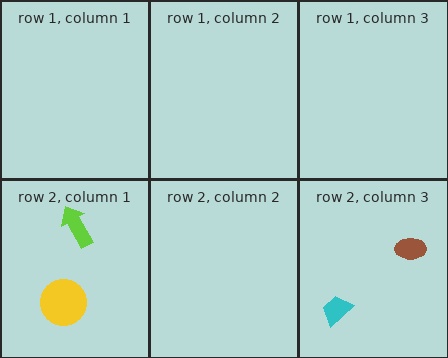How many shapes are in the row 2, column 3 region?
2.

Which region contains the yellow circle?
The row 2, column 1 region.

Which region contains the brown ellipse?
The row 2, column 3 region.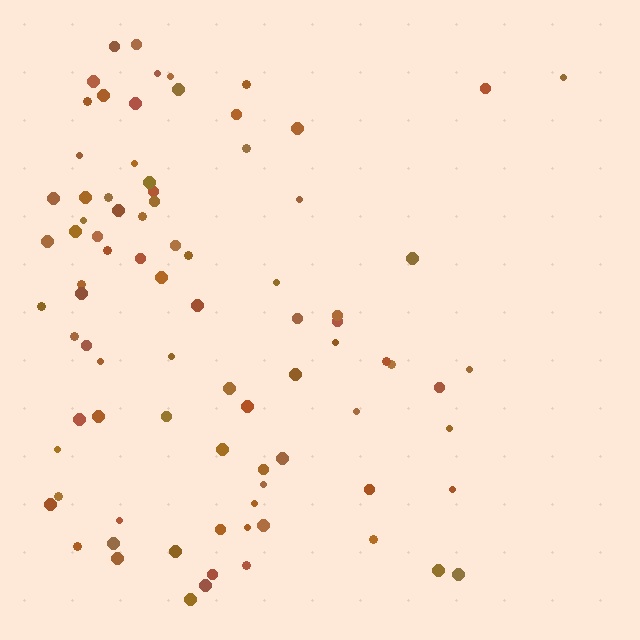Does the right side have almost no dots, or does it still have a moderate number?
Still a moderate number, just noticeably fewer than the left.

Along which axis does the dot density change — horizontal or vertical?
Horizontal.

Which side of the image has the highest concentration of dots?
The left.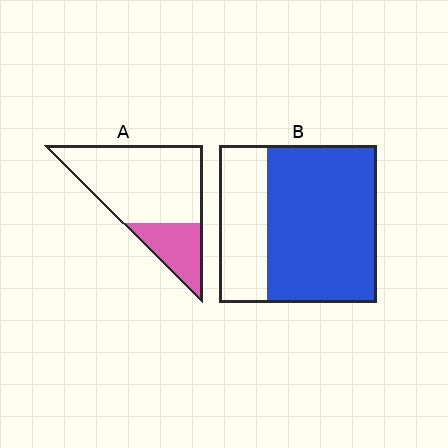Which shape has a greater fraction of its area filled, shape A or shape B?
Shape B.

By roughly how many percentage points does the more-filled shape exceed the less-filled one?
By roughly 45 percentage points (B over A).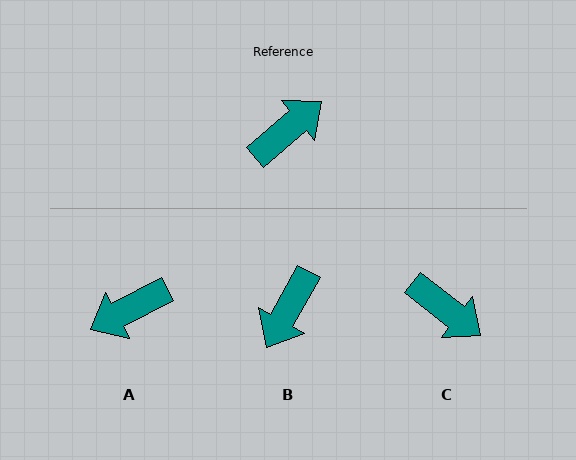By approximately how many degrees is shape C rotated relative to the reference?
Approximately 78 degrees clockwise.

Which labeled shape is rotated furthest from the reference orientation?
A, about 167 degrees away.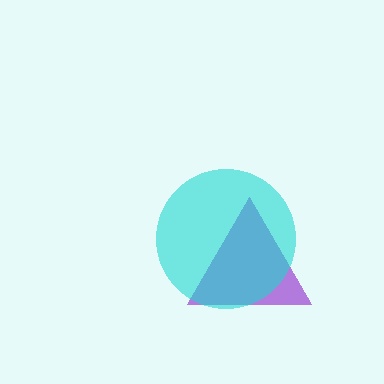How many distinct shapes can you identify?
There are 2 distinct shapes: a purple triangle, a cyan circle.